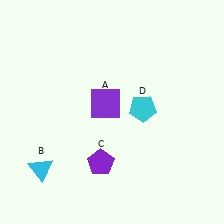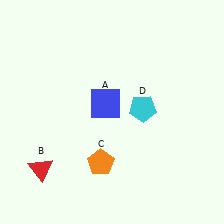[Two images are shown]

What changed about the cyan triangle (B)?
In Image 1, B is cyan. In Image 2, it changed to red.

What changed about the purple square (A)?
In Image 1, A is purple. In Image 2, it changed to blue.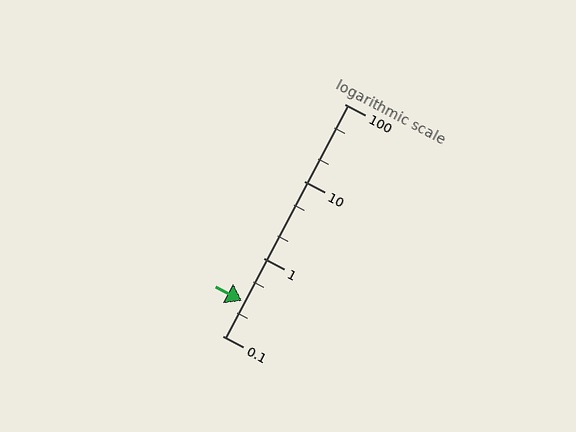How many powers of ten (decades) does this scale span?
The scale spans 3 decades, from 0.1 to 100.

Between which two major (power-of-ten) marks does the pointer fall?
The pointer is between 0.1 and 1.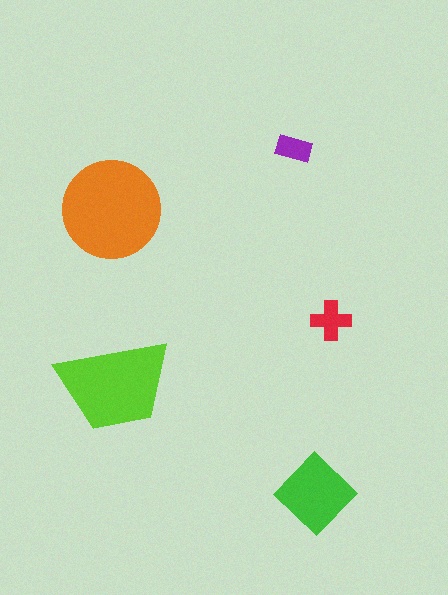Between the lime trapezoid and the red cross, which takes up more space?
The lime trapezoid.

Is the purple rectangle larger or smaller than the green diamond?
Smaller.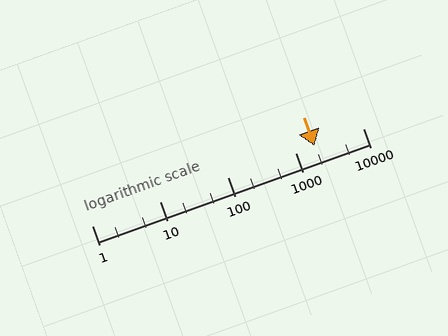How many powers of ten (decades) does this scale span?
The scale spans 4 decades, from 1 to 10000.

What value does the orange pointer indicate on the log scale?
The pointer indicates approximately 1900.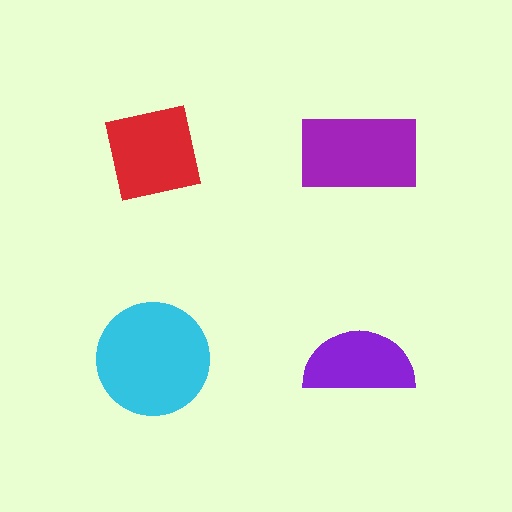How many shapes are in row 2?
2 shapes.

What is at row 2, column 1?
A cyan circle.